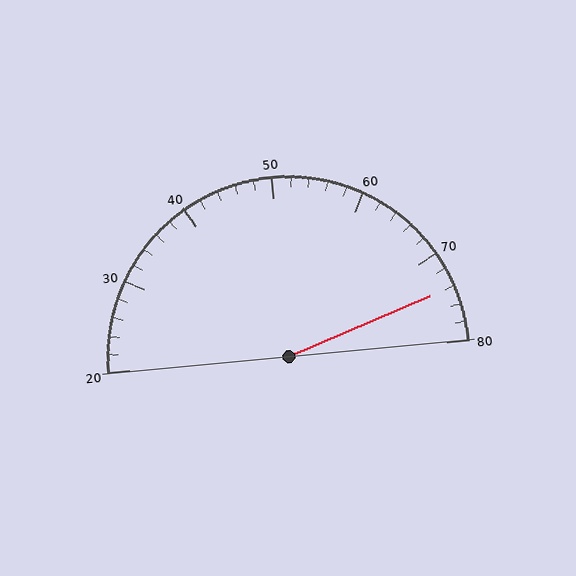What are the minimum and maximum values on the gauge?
The gauge ranges from 20 to 80.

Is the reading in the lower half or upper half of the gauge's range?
The reading is in the upper half of the range (20 to 80).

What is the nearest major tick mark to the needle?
The nearest major tick mark is 70.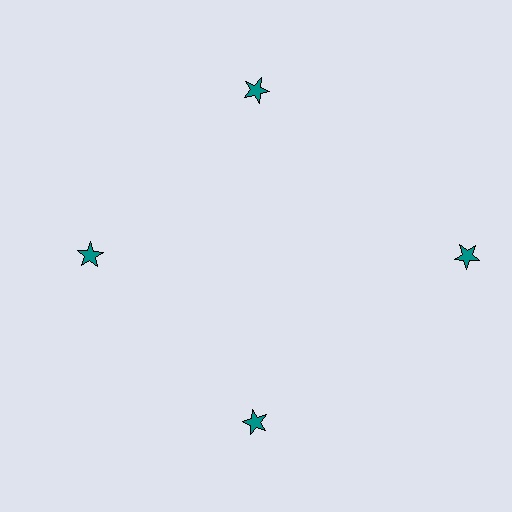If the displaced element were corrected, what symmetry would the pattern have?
It would have 4-fold rotational symmetry — the pattern would map onto itself every 90 degrees.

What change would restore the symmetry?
The symmetry would be restored by moving it inward, back onto the ring so that all 4 stars sit at equal angles and equal distance from the center.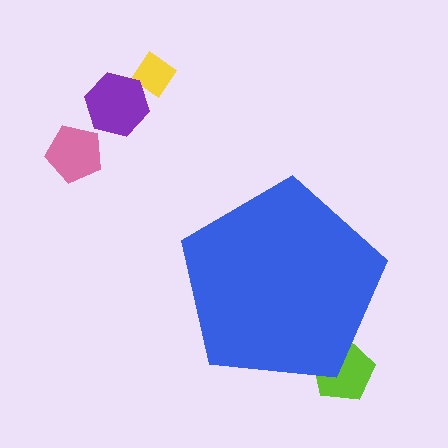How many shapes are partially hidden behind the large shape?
1 shape is partially hidden.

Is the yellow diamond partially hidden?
No, the yellow diamond is fully visible.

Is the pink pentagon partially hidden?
No, the pink pentagon is fully visible.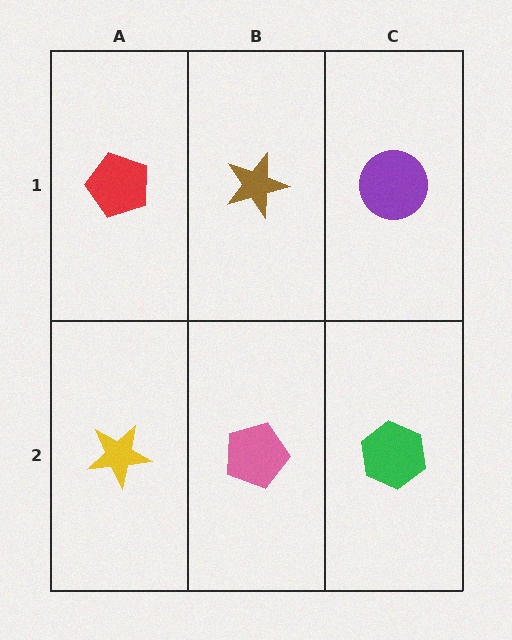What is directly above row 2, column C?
A purple circle.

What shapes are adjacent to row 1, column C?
A green hexagon (row 2, column C), a brown star (row 1, column B).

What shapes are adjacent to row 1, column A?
A yellow star (row 2, column A), a brown star (row 1, column B).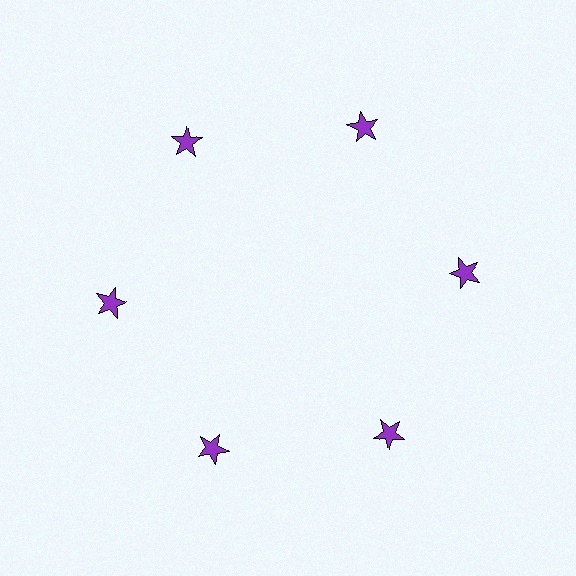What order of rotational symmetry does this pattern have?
This pattern has 6-fold rotational symmetry.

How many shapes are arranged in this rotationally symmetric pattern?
There are 6 shapes, arranged in 6 groups of 1.